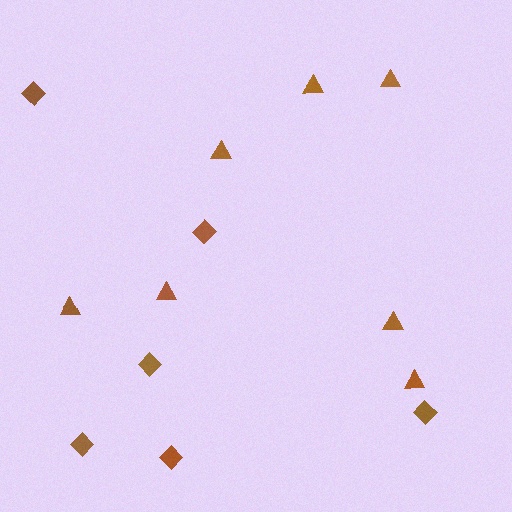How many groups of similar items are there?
There are 2 groups: one group of diamonds (6) and one group of triangles (7).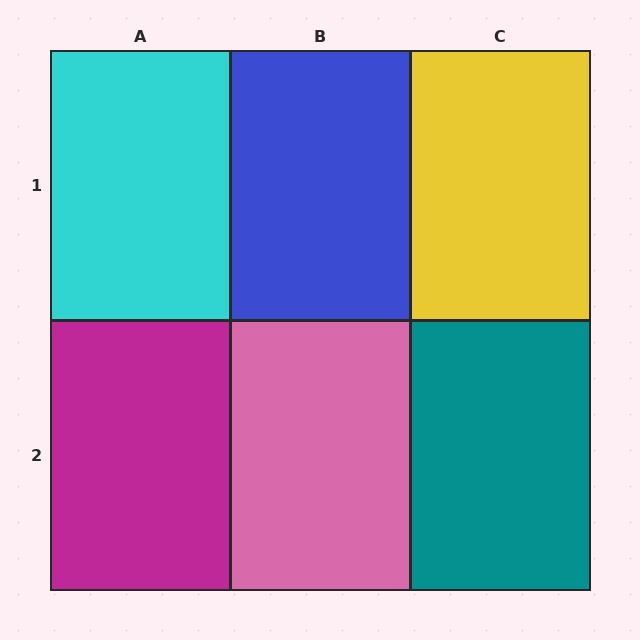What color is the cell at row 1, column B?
Blue.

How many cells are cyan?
1 cell is cyan.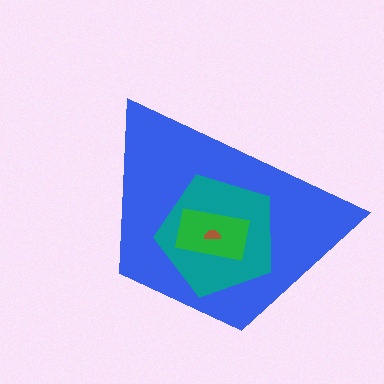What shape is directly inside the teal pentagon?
The green rectangle.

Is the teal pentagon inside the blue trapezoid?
Yes.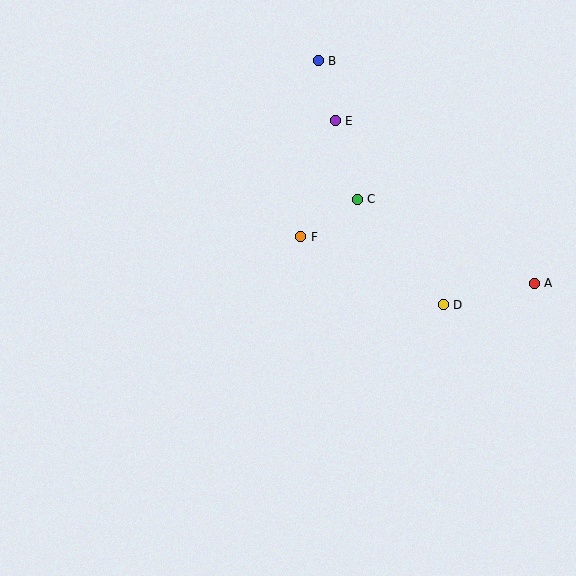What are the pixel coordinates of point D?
Point D is at (443, 305).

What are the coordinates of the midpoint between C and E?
The midpoint between C and E is at (346, 160).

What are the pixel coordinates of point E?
Point E is at (335, 121).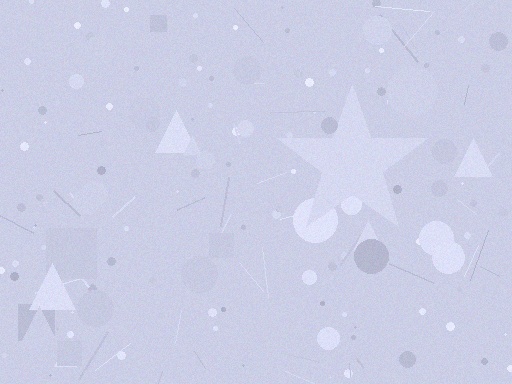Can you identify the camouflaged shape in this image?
The camouflaged shape is a star.